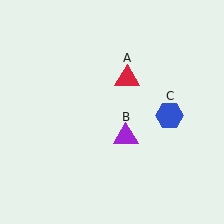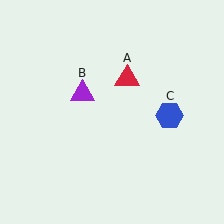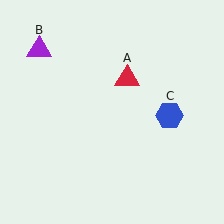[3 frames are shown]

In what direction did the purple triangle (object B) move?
The purple triangle (object B) moved up and to the left.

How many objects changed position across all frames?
1 object changed position: purple triangle (object B).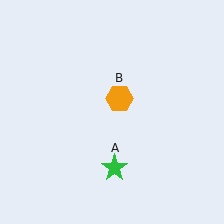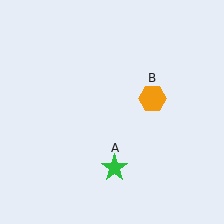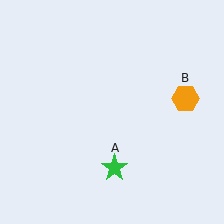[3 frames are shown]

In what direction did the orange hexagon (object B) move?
The orange hexagon (object B) moved right.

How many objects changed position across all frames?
1 object changed position: orange hexagon (object B).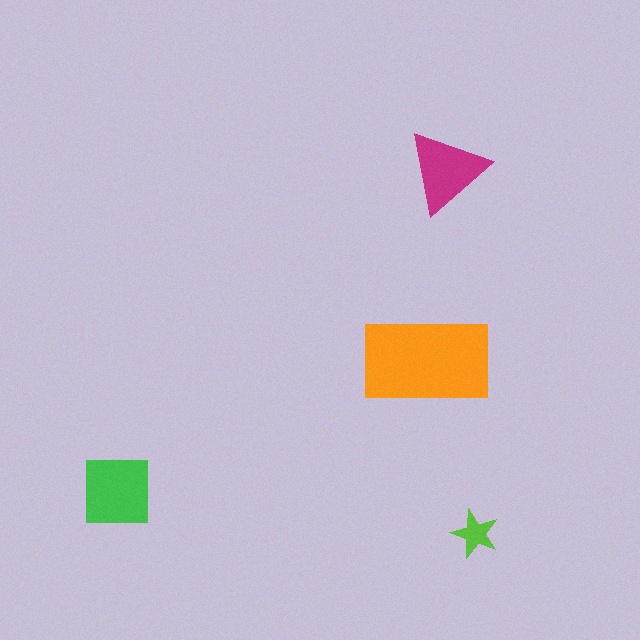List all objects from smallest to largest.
The lime star, the magenta triangle, the green square, the orange rectangle.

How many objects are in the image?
There are 4 objects in the image.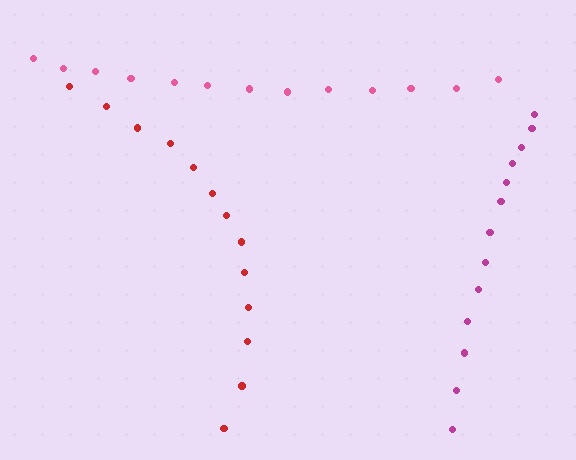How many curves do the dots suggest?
There are 3 distinct paths.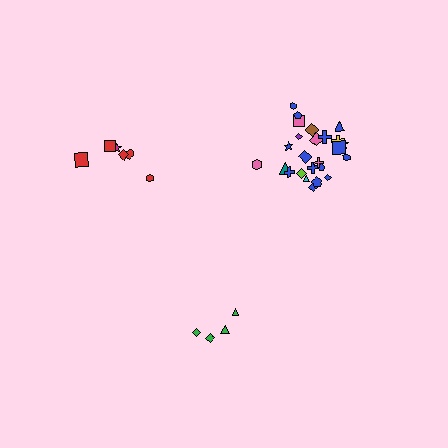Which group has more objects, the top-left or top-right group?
The top-right group.